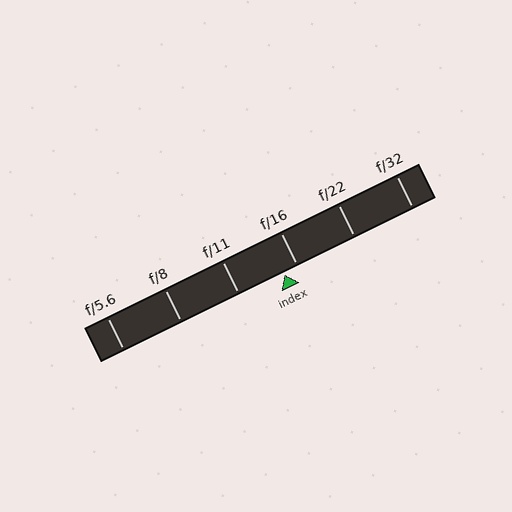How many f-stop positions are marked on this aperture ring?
There are 6 f-stop positions marked.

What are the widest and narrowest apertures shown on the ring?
The widest aperture shown is f/5.6 and the narrowest is f/32.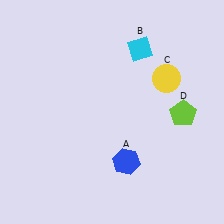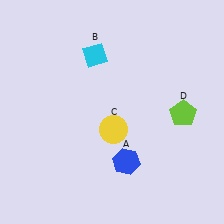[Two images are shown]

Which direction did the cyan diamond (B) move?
The cyan diamond (B) moved left.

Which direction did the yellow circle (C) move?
The yellow circle (C) moved left.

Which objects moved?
The objects that moved are: the cyan diamond (B), the yellow circle (C).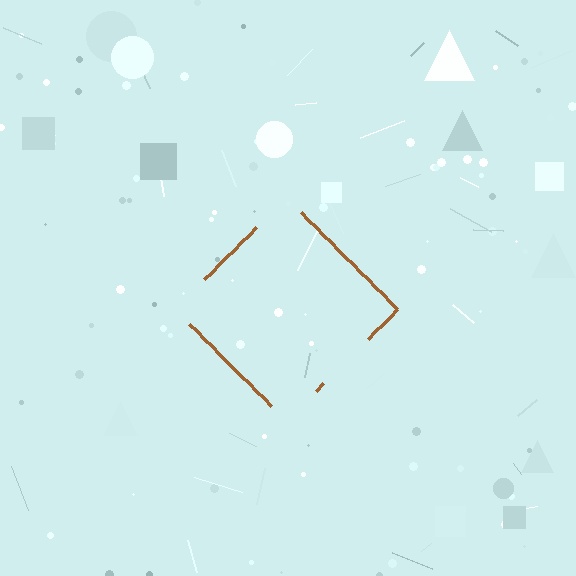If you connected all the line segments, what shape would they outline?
They would outline a diamond.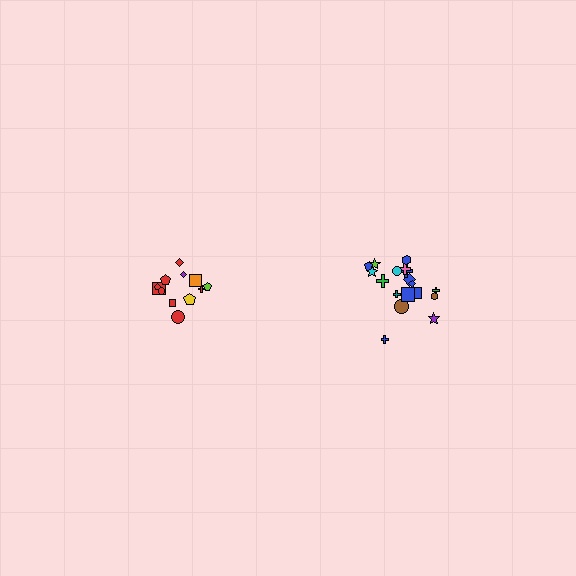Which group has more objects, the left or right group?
The right group.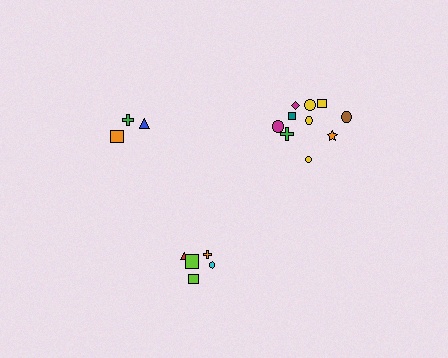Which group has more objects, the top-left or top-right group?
The top-right group.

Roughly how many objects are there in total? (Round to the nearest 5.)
Roughly 20 objects in total.